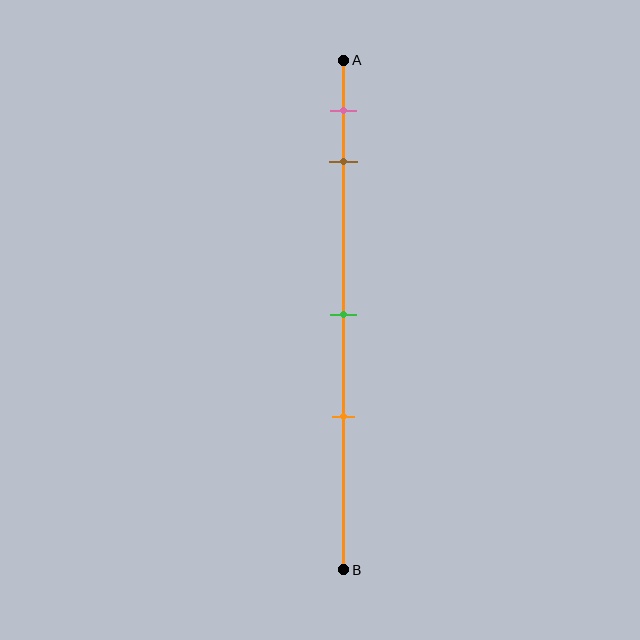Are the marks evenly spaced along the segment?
No, the marks are not evenly spaced.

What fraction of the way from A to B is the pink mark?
The pink mark is approximately 10% (0.1) of the way from A to B.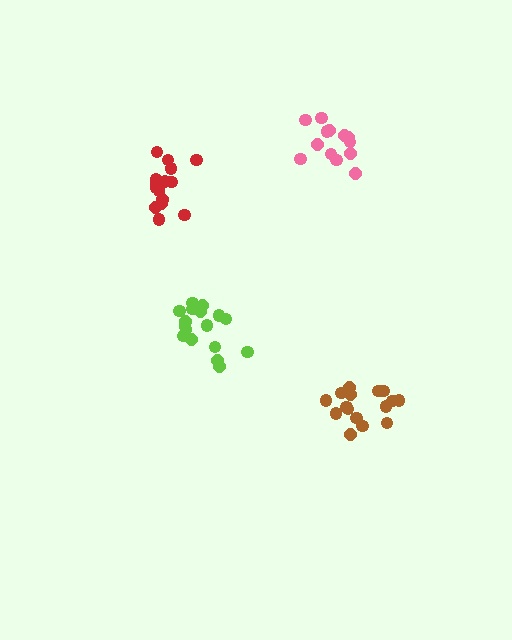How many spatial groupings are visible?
There are 4 spatial groupings.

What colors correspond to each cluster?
The clusters are colored: brown, lime, red, pink.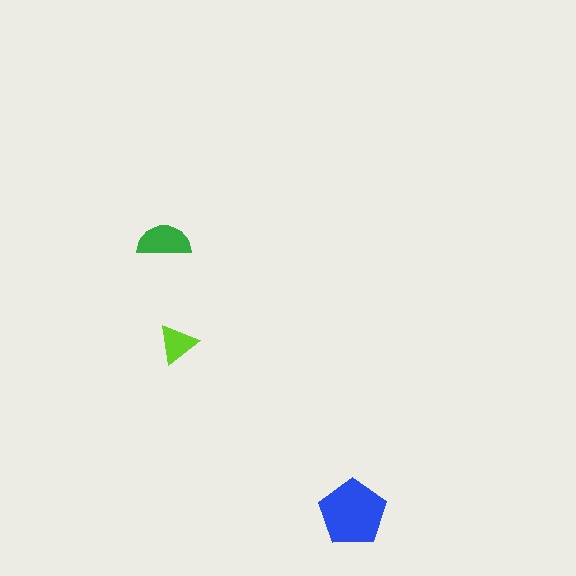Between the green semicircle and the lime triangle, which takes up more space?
The green semicircle.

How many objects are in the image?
There are 3 objects in the image.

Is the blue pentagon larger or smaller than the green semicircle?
Larger.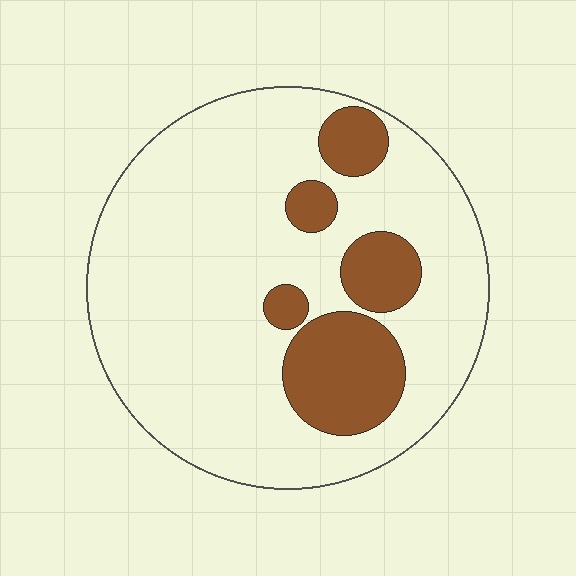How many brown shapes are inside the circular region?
5.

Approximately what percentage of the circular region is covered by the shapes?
Approximately 20%.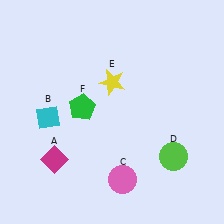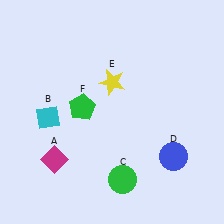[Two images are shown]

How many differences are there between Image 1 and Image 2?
There are 2 differences between the two images.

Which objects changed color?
C changed from pink to green. D changed from lime to blue.